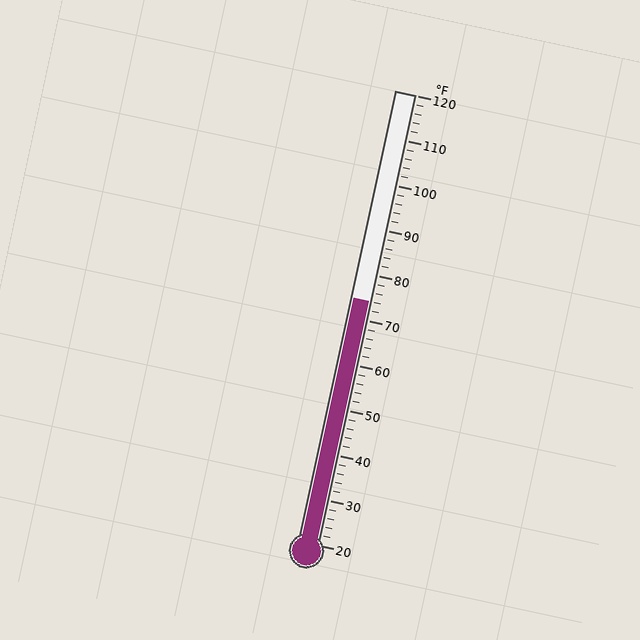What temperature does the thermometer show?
The thermometer shows approximately 74°F.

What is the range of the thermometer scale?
The thermometer scale ranges from 20°F to 120°F.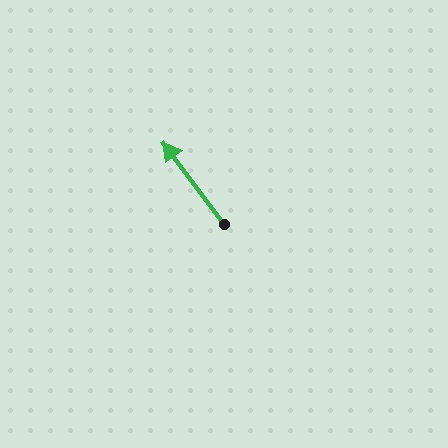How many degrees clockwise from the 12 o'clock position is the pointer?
Approximately 323 degrees.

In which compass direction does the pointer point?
Northwest.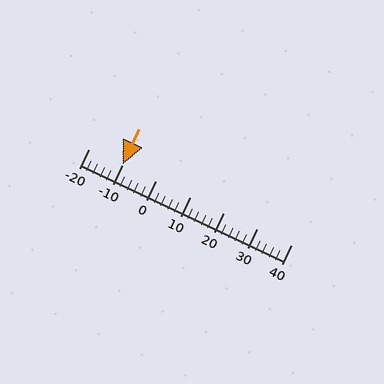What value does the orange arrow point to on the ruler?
The orange arrow points to approximately -10.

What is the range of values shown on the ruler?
The ruler shows values from -20 to 40.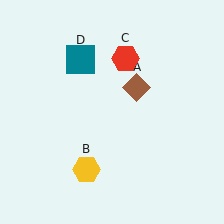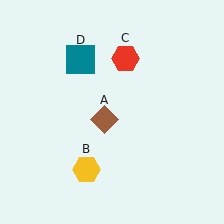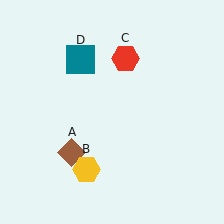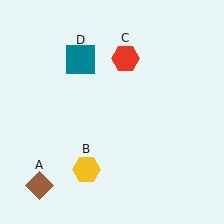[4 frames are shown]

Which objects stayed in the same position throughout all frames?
Yellow hexagon (object B) and red hexagon (object C) and teal square (object D) remained stationary.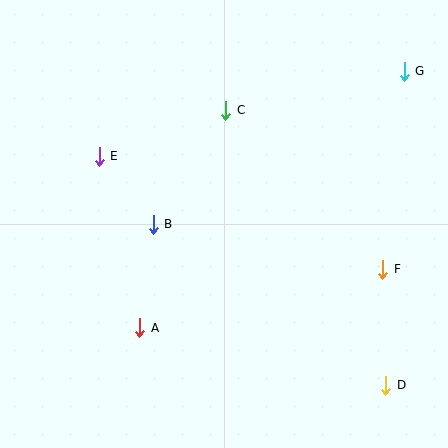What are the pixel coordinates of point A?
Point A is at (140, 328).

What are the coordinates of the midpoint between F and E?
The midpoint between F and E is at (241, 213).